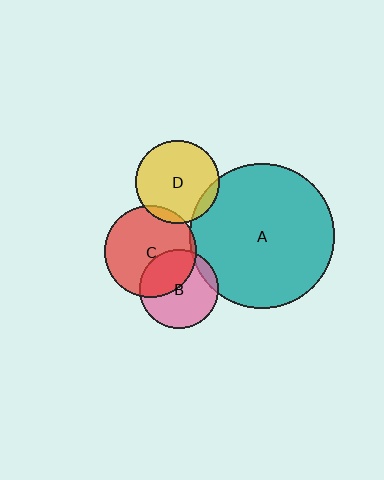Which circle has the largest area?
Circle A (teal).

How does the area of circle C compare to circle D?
Approximately 1.2 times.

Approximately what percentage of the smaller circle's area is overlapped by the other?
Approximately 40%.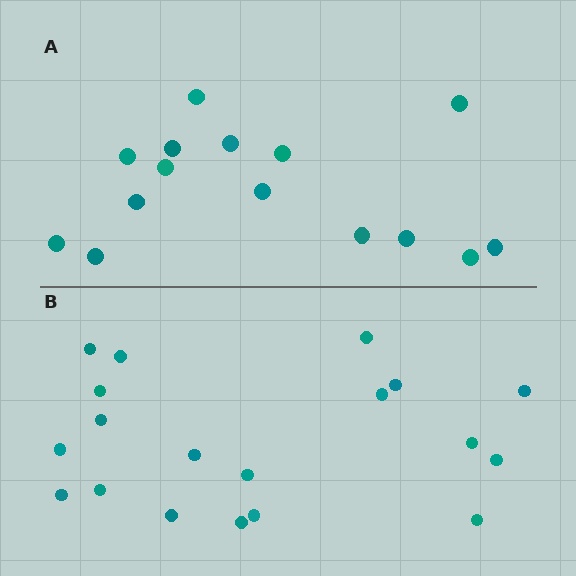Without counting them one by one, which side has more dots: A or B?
Region B (the bottom region) has more dots.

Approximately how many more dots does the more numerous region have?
Region B has about 4 more dots than region A.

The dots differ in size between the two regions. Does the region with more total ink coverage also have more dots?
No. Region A has more total ink coverage because its dots are larger, but region B actually contains more individual dots. Total area can be misleading — the number of items is what matters here.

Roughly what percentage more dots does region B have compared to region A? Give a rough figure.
About 25% more.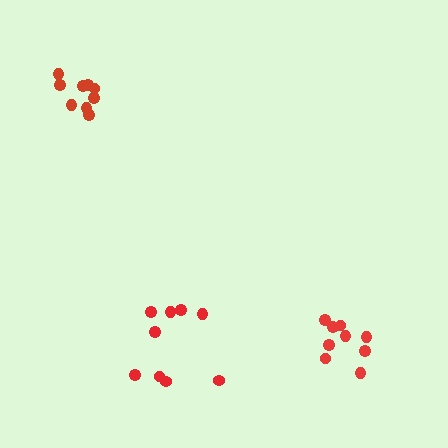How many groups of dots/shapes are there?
There are 3 groups.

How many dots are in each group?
Group 1: 9 dots, Group 2: 9 dots, Group 3: 9 dots (27 total).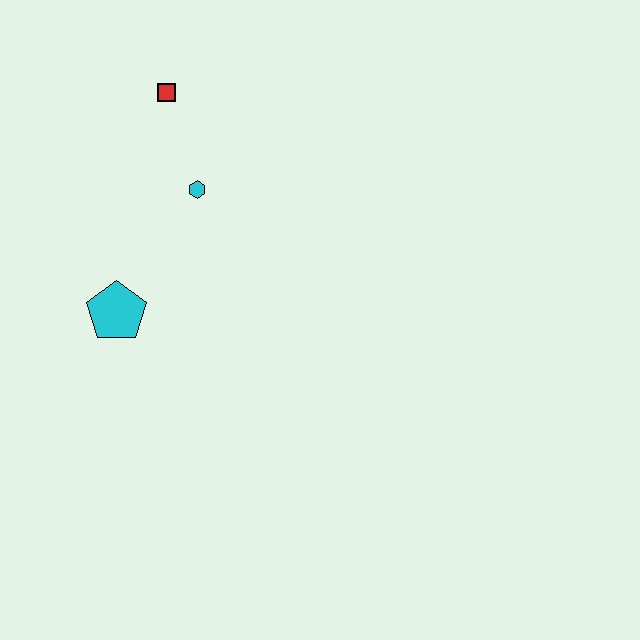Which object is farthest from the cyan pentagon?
The red square is farthest from the cyan pentagon.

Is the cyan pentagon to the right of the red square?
No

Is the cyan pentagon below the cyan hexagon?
Yes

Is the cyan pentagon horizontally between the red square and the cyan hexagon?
No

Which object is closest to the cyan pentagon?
The cyan hexagon is closest to the cyan pentagon.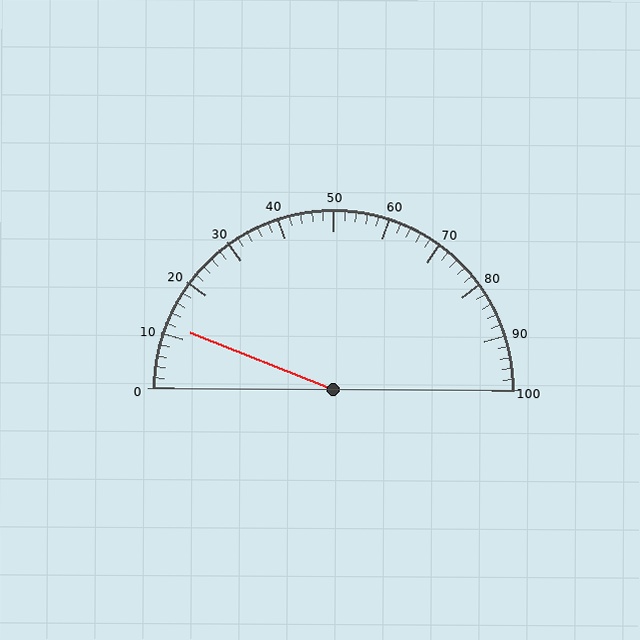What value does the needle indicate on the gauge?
The needle indicates approximately 12.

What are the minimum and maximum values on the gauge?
The gauge ranges from 0 to 100.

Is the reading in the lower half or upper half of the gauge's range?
The reading is in the lower half of the range (0 to 100).